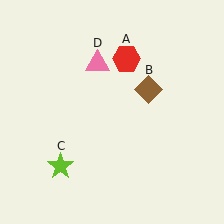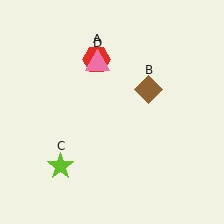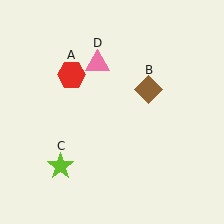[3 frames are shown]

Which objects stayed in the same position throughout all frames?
Brown diamond (object B) and lime star (object C) and pink triangle (object D) remained stationary.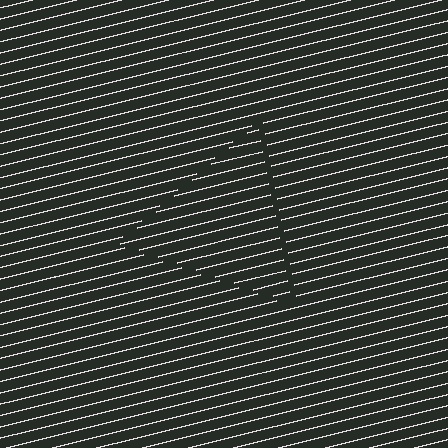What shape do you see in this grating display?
An illusory triangle. The interior of the shape contains the same grating, shifted by half a period — the contour is defined by the phase discontinuity where line-ends from the inner and outer gratings abut.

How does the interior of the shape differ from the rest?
The interior of the shape contains the same grating, shifted by half a period — the contour is defined by the phase discontinuity where line-ends from the inner and outer gratings abut.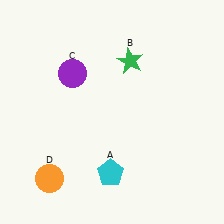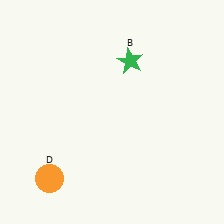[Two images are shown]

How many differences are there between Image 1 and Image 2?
There are 2 differences between the two images.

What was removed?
The purple circle (C), the cyan pentagon (A) were removed in Image 2.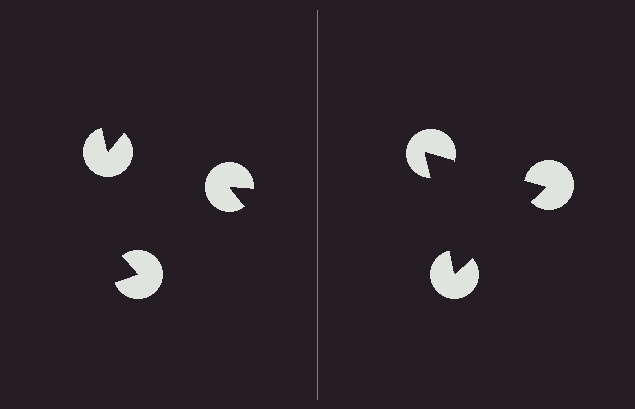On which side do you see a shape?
An illusory triangle appears on the right side. On the left side the wedge cuts are rotated, so no coherent shape forms.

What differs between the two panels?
The pac-man discs are positioned identically on both sides; only the wedge orientations differ. On the right they align to a triangle; on the left they are misaligned.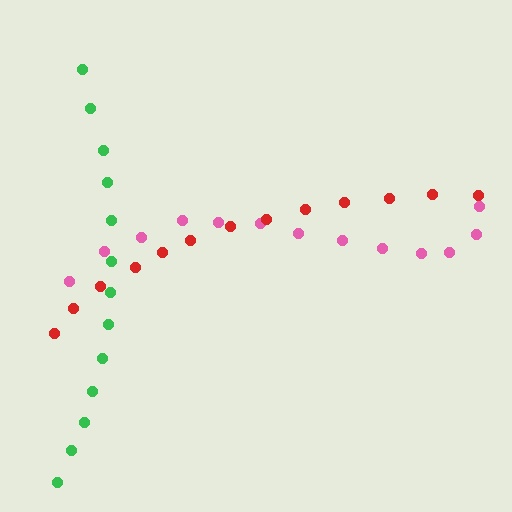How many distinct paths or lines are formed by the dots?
There are 3 distinct paths.